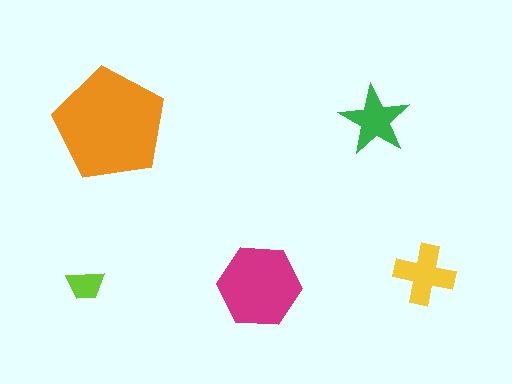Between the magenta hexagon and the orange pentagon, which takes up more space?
The orange pentagon.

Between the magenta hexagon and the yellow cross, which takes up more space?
The magenta hexagon.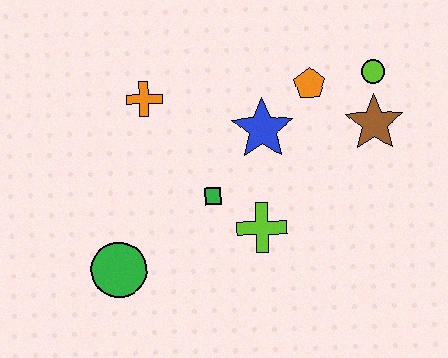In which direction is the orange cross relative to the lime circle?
The orange cross is to the left of the lime circle.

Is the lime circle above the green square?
Yes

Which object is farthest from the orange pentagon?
The green circle is farthest from the orange pentagon.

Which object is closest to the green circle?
The green square is closest to the green circle.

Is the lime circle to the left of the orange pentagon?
No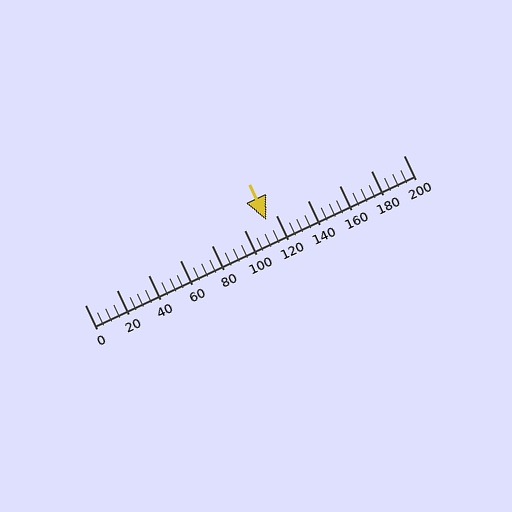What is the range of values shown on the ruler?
The ruler shows values from 0 to 200.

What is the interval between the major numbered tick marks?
The major tick marks are spaced 20 units apart.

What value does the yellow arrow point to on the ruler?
The yellow arrow points to approximately 114.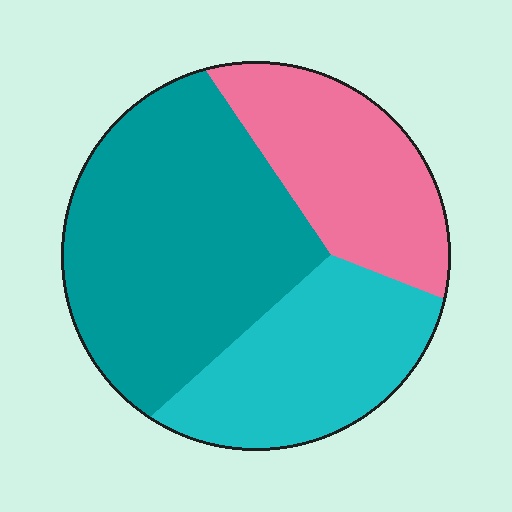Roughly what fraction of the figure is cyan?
Cyan covers around 25% of the figure.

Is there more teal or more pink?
Teal.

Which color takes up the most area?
Teal, at roughly 45%.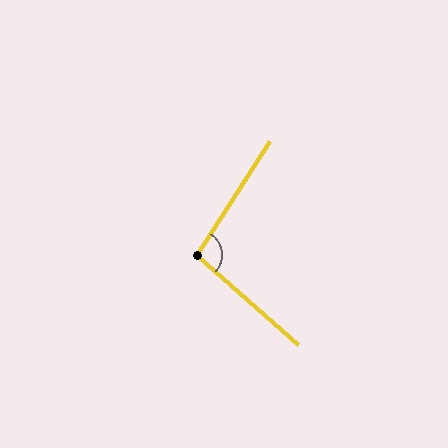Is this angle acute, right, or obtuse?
It is obtuse.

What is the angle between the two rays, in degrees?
Approximately 99 degrees.